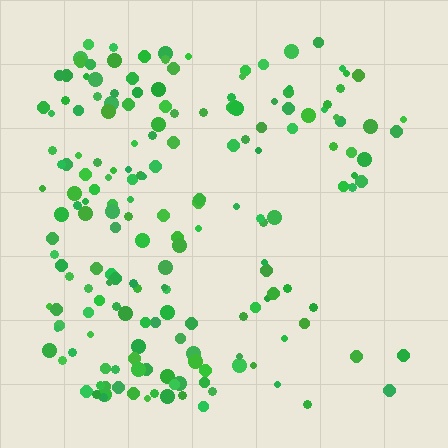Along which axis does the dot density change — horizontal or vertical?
Horizontal.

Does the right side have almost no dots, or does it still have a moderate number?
Still a moderate number, just noticeably fewer than the left.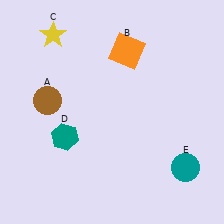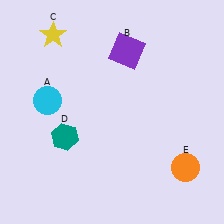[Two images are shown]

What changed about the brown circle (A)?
In Image 1, A is brown. In Image 2, it changed to cyan.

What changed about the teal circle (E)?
In Image 1, E is teal. In Image 2, it changed to orange.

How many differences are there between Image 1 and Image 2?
There are 3 differences between the two images.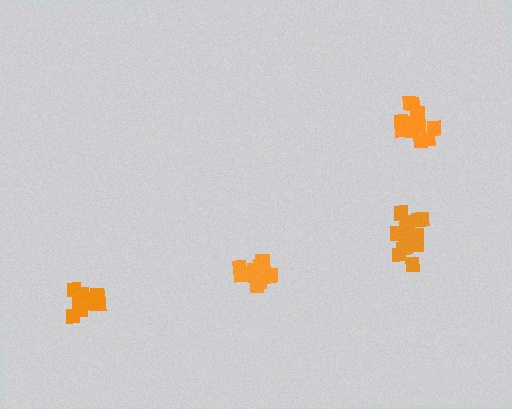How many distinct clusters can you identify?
There are 4 distinct clusters.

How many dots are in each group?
Group 1: 14 dots, Group 2: 16 dots, Group 3: 12 dots, Group 4: 14 dots (56 total).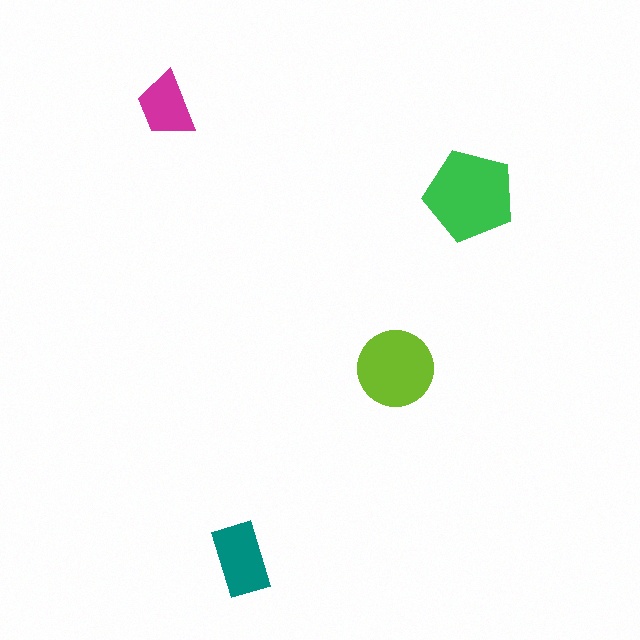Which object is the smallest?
The magenta trapezoid.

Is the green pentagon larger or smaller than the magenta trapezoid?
Larger.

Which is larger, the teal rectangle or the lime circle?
The lime circle.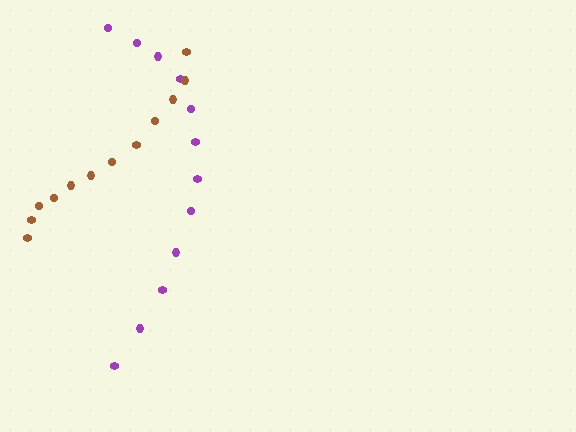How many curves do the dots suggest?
There are 2 distinct paths.